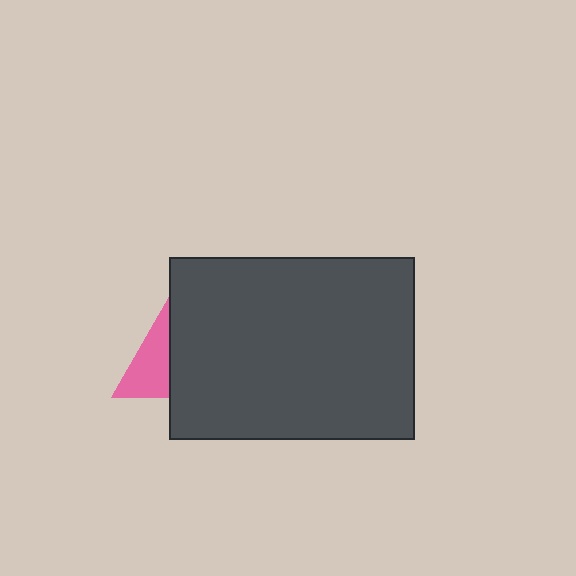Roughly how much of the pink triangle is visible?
A small part of it is visible (roughly 39%).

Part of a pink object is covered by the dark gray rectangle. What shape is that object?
It is a triangle.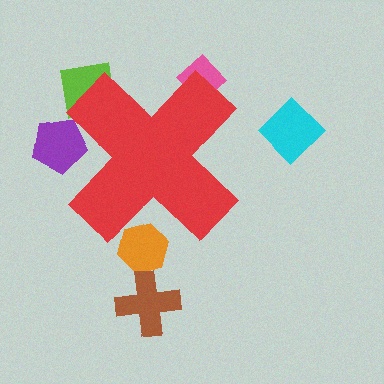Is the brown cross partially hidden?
No, the brown cross is fully visible.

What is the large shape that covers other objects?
A red cross.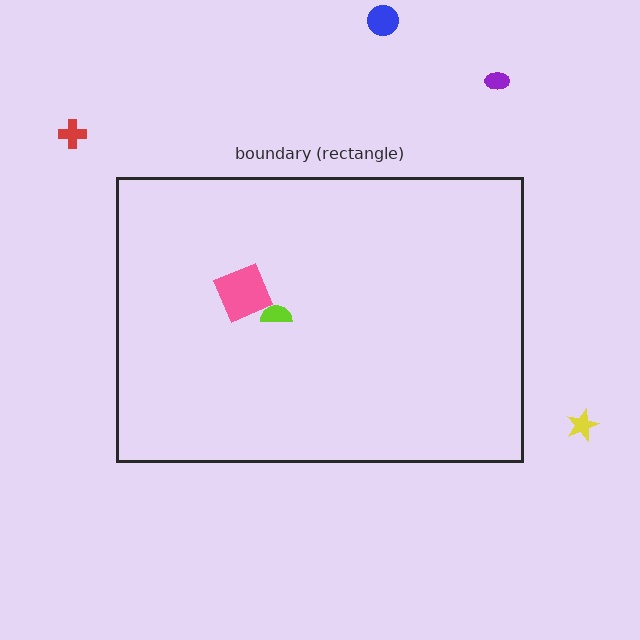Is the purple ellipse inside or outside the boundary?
Outside.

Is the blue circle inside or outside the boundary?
Outside.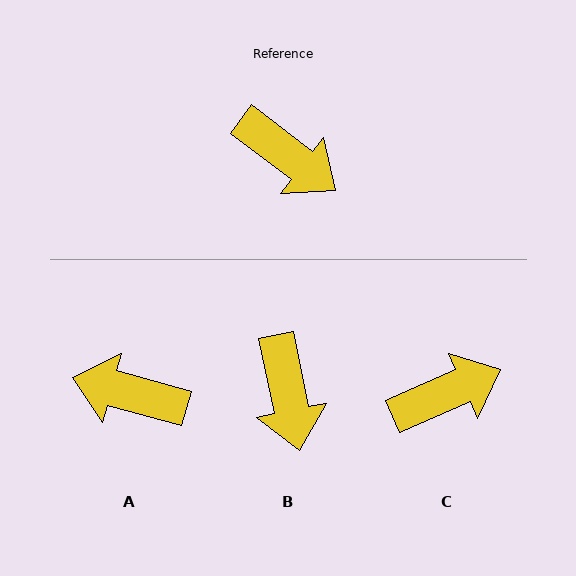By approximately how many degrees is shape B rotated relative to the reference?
Approximately 42 degrees clockwise.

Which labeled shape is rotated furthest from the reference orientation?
A, about 158 degrees away.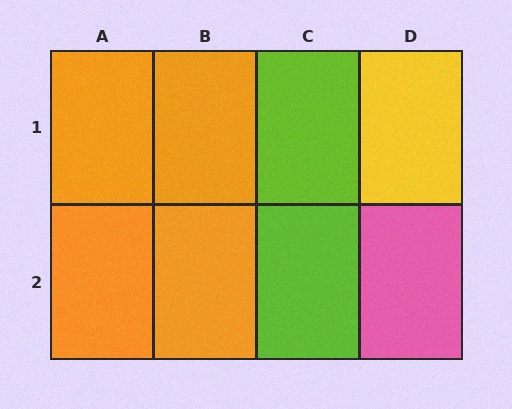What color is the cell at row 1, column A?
Orange.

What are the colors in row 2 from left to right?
Orange, orange, lime, pink.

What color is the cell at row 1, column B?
Orange.